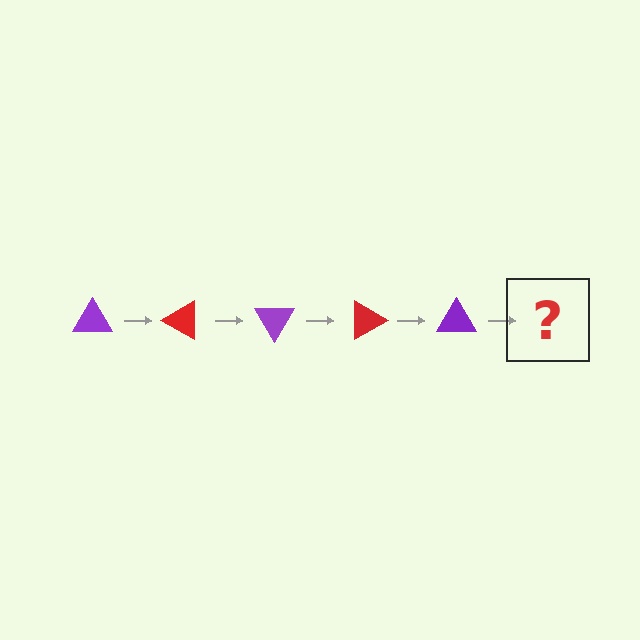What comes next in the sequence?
The next element should be a red triangle, rotated 150 degrees from the start.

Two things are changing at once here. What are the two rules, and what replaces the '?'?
The two rules are that it rotates 30 degrees each step and the color cycles through purple and red. The '?' should be a red triangle, rotated 150 degrees from the start.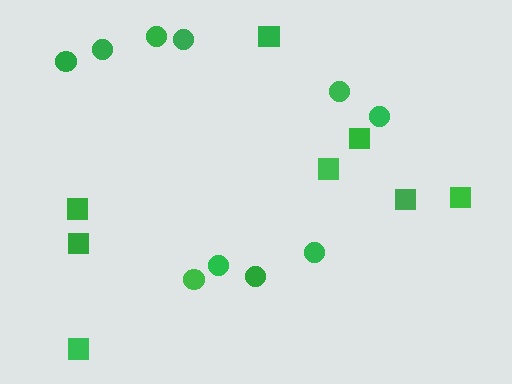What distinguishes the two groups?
There are 2 groups: one group of squares (8) and one group of circles (10).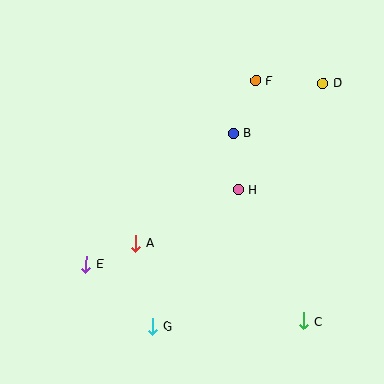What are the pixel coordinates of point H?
Point H is at (238, 190).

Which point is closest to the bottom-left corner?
Point E is closest to the bottom-left corner.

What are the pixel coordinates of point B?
Point B is at (234, 133).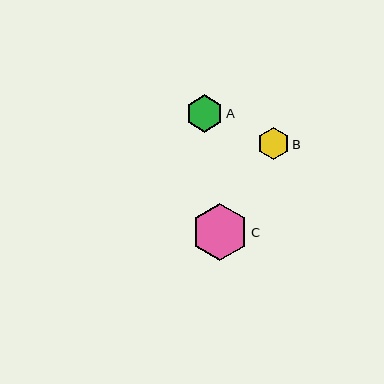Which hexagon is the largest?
Hexagon C is the largest with a size of approximately 57 pixels.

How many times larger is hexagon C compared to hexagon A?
Hexagon C is approximately 1.5 times the size of hexagon A.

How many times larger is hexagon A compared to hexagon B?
Hexagon A is approximately 1.2 times the size of hexagon B.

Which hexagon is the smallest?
Hexagon B is the smallest with a size of approximately 32 pixels.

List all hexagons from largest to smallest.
From largest to smallest: C, A, B.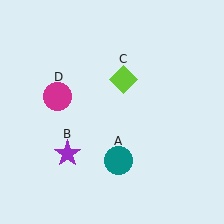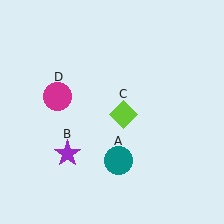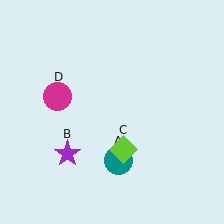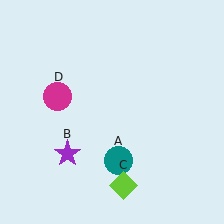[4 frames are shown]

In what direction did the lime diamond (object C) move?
The lime diamond (object C) moved down.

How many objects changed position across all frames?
1 object changed position: lime diamond (object C).